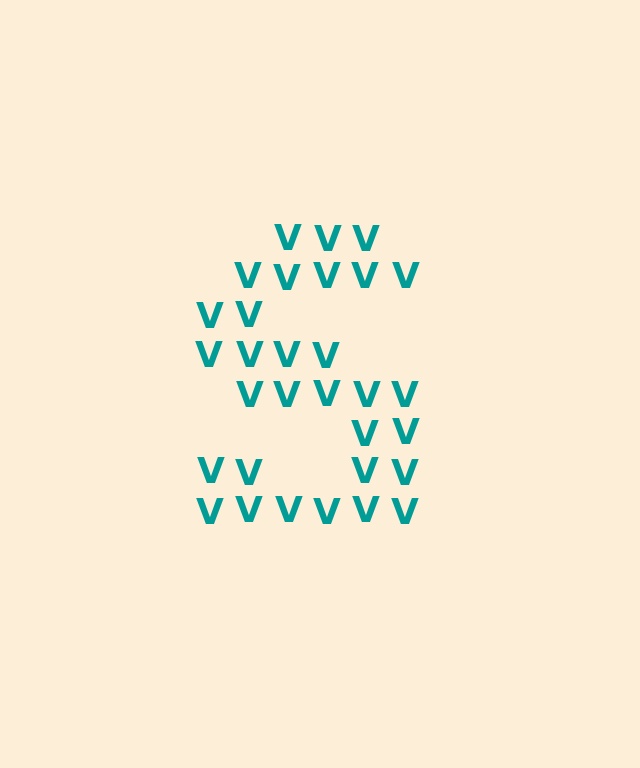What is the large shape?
The large shape is the letter S.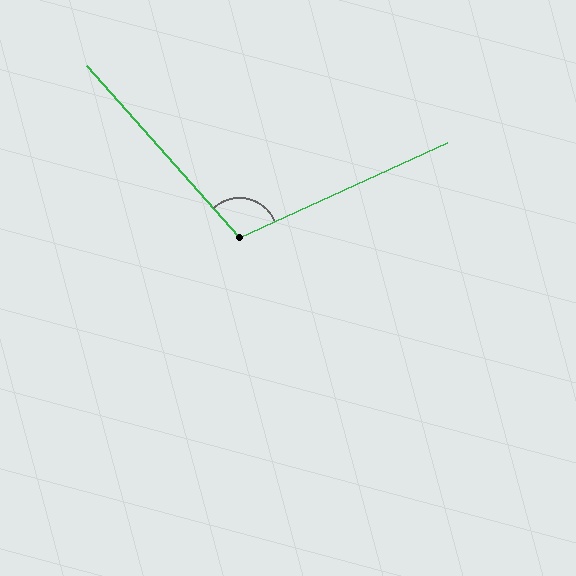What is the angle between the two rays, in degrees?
Approximately 107 degrees.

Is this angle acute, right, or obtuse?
It is obtuse.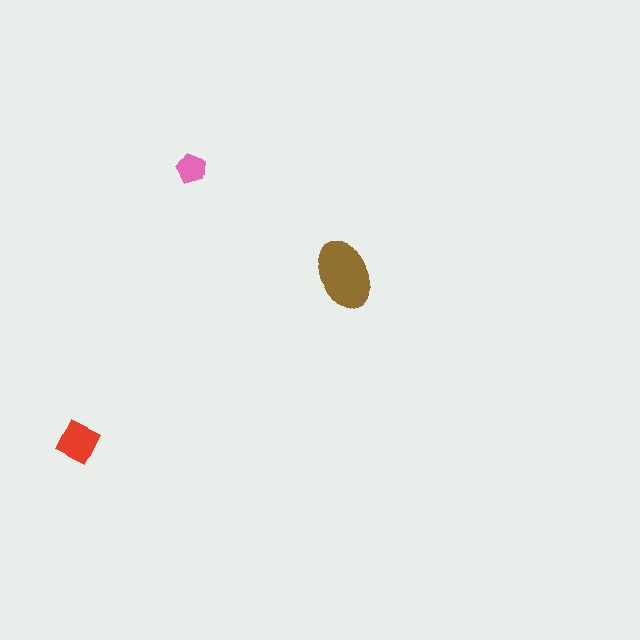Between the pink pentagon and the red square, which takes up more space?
The red square.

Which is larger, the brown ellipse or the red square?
The brown ellipse.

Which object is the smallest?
The pink pentagon.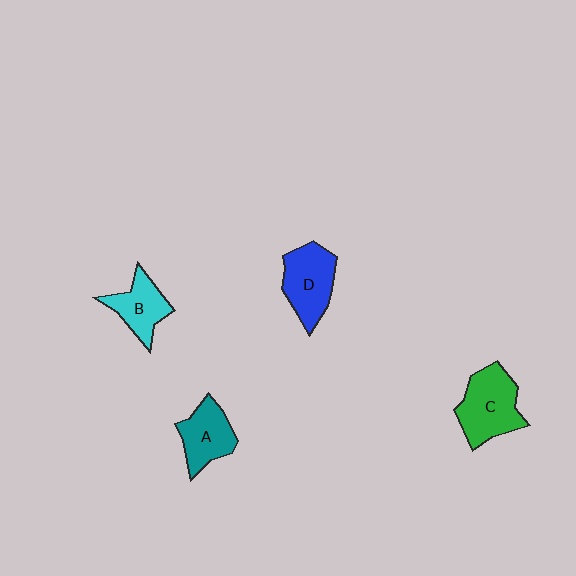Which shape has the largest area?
Shape C (green).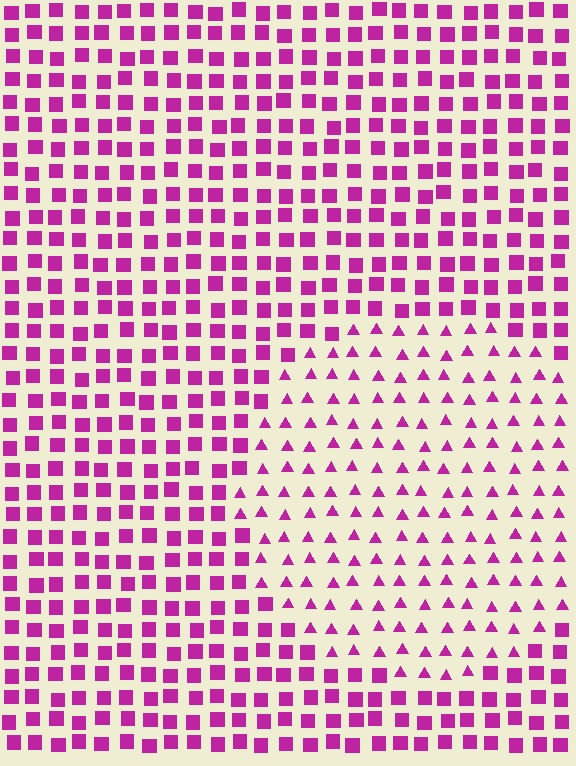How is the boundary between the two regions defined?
The boundary is defined by a change in element shape: triangles inside vs. squares outside. All elements share the same color and spacing.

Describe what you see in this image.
The image is filled with small magenta elements arranged in a uniform grid. A circle-shaped region contains triangles, while the surrounding area contains squares. The boundary is defined purely by the change in element shape.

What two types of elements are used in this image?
The image uses triangles inside the circle region and squares outside it.